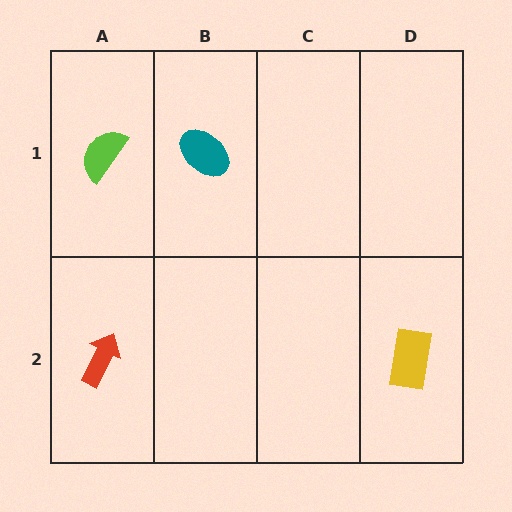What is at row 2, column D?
A yellow rectangle.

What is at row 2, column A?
A red arrow.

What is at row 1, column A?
A lime semicircle.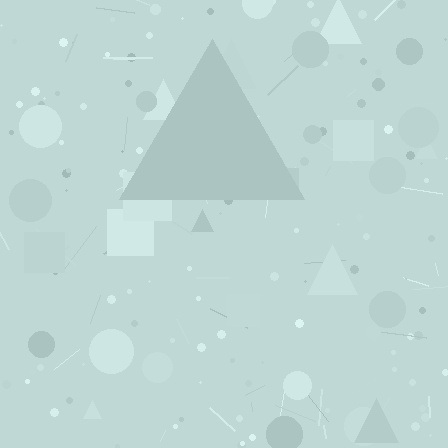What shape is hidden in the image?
A triangle is hidden in the image.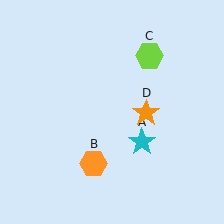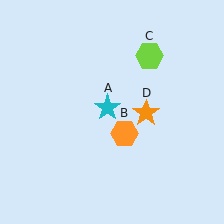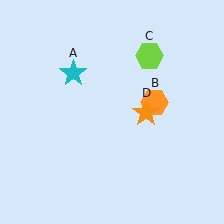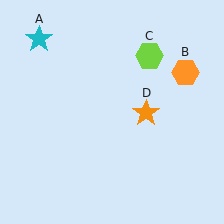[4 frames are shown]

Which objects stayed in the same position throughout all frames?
Lime hexagon (object C) and orange star (object D) remained stationary.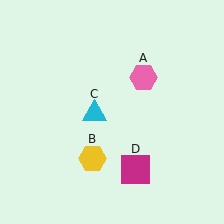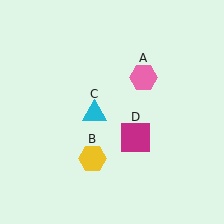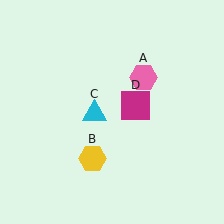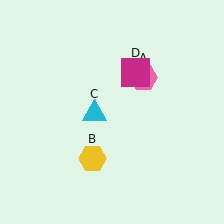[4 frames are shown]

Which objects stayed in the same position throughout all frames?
Pink hexagon (object A) and yellow hexagon (object B) and cyan triangle (object C) remained stationary.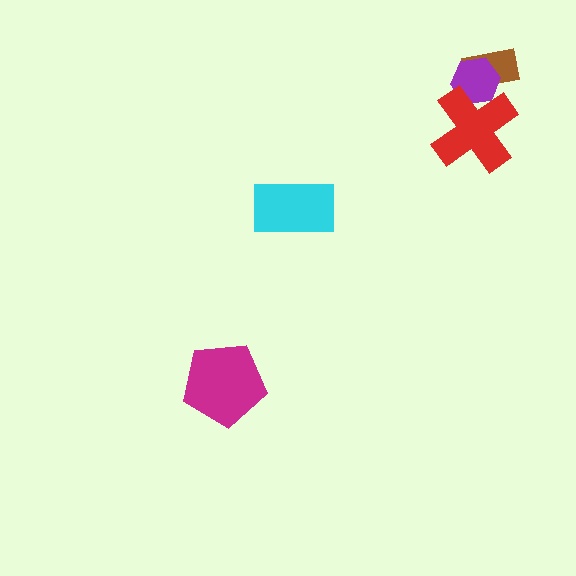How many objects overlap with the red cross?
2 objects overlap with the red cross.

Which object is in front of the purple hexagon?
The red cross is in front of the purple hexagon.